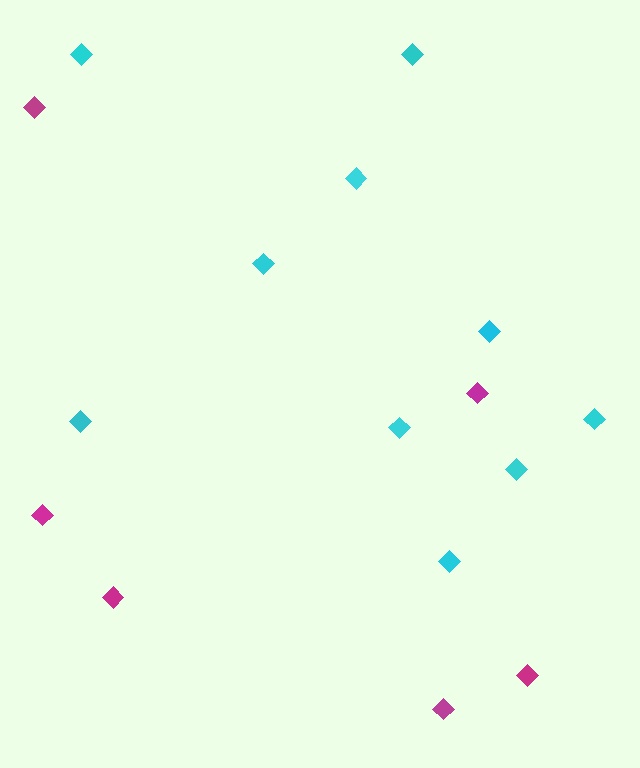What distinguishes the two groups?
There are 2 groups: one group of magenta diamonds (6) and one group of cyan diamonds (10).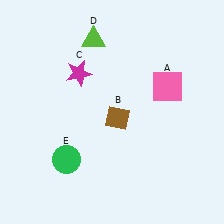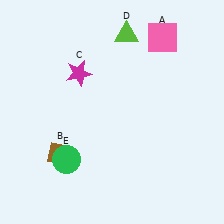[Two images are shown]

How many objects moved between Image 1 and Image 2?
3 objects moved between the two images.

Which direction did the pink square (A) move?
The pink square (A) moved up.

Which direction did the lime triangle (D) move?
The lime triangle (D) moved right.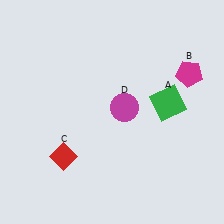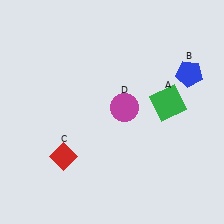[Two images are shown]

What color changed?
The pentagon (B) changed from magenta in Image 1 to blue in Image 2.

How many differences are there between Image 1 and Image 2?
There is 1 difference between the two images.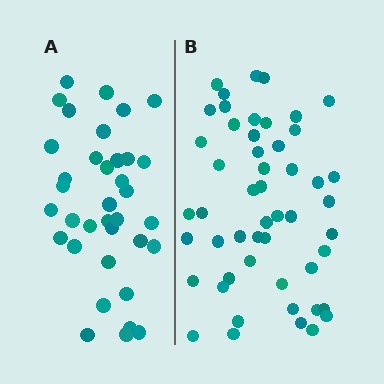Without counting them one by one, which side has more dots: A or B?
Region B (the right region) has more dots.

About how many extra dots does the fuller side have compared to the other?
Region B has approximately 15 more dots than region A.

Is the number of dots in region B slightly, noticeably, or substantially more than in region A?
Region B has noticeably more, but not dramatically so. The ratio is roughly 1.4 to 1.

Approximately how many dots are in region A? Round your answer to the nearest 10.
About 40 dots. (The exact count is 36, which rounds to 40.)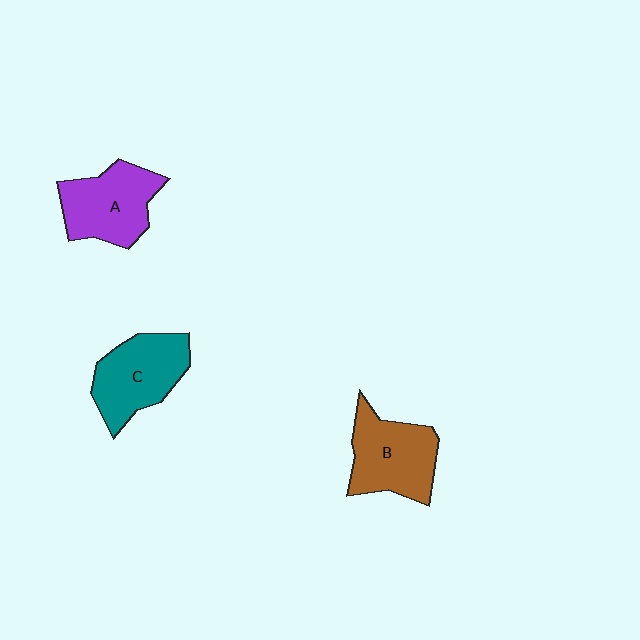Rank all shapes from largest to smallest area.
From largest to smallest: B (brown), C (teal), A (purple).